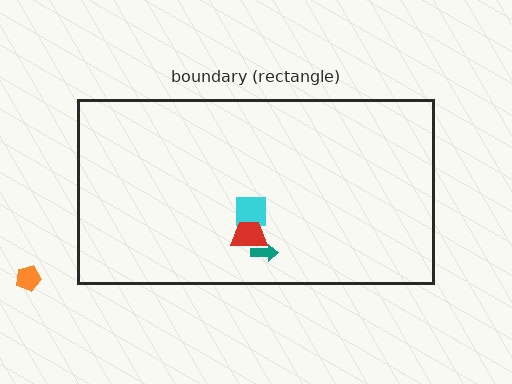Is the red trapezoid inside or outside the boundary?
Inside.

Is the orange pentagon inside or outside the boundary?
Outside.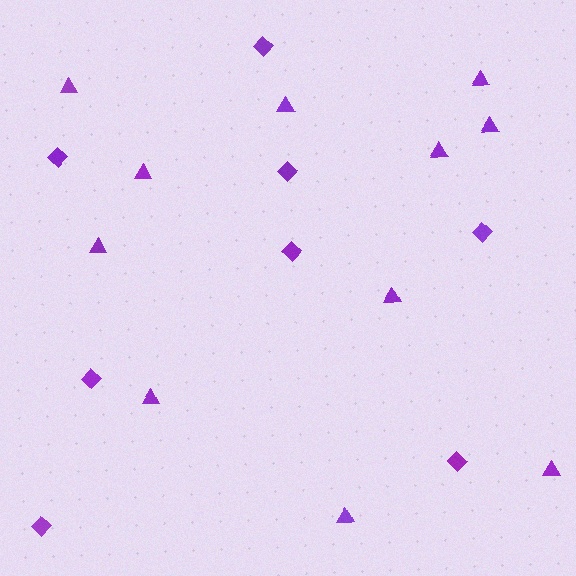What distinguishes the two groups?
There are 2 groups: one group of diamonds (8) and one group of triangles (11).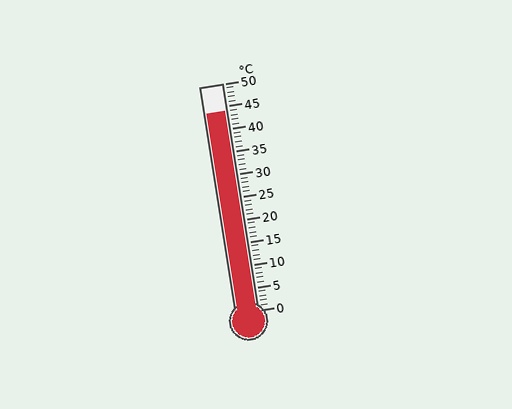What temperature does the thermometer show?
The thermometer shows approximately 44°C.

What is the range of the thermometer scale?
The thermometer scale ranges from 0°C to 50°C.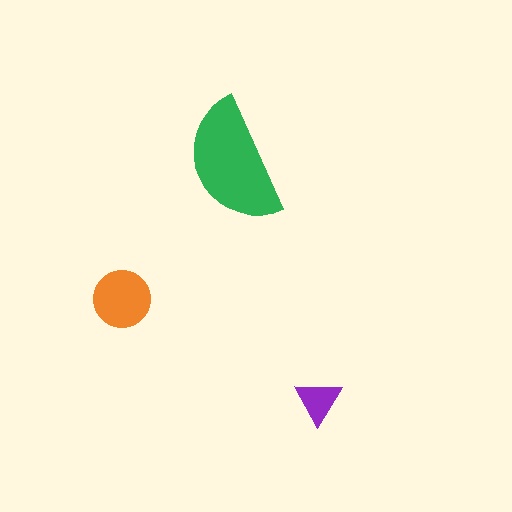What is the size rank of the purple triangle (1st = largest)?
3rd.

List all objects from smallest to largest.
The purple triangle, the orange circle, the green semicircle.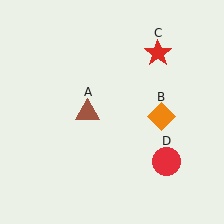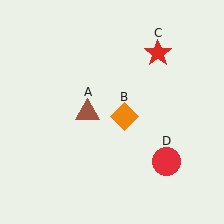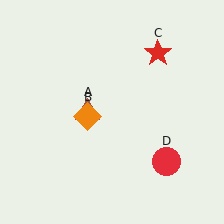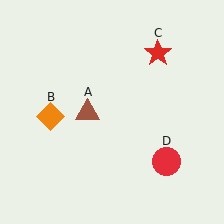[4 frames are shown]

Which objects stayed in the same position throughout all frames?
Brown triangle (object A) and red star (object C) and red circle (object D) remained stationary.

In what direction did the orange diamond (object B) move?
The orange diamond (object B) moved left.